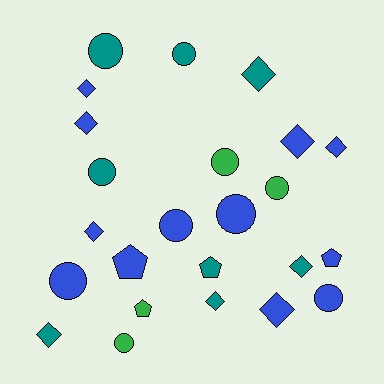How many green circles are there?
There are 3 green circles.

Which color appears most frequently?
Blue, with 12 objects.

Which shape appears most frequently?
Diamond, with 10 objects.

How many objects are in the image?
There are 24 objects.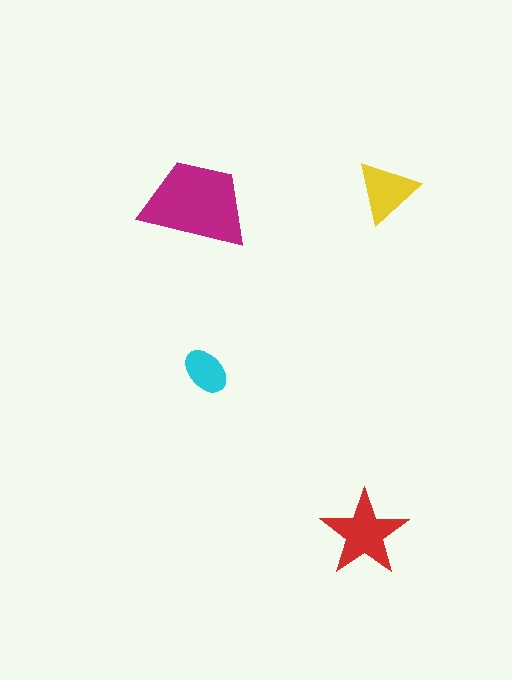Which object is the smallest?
The cyan ellipse.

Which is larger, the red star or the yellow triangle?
The red star.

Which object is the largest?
The magenta trapezoid.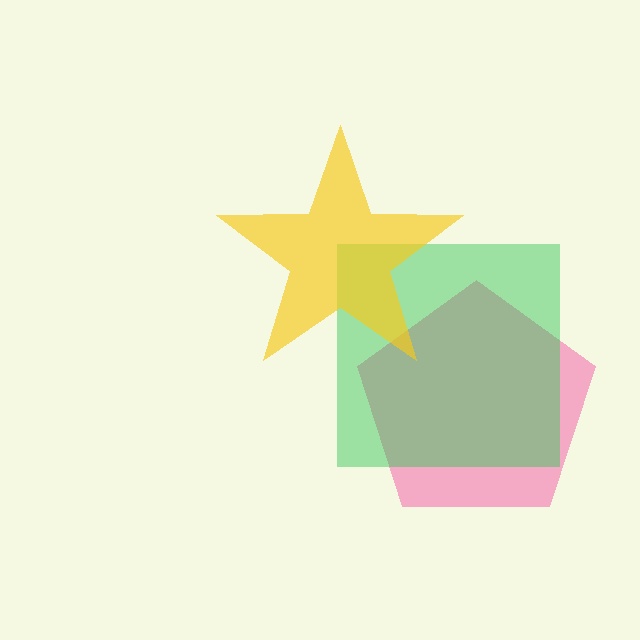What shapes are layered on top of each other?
The layered shapes are: a pink pentagon, a green square, a yellow star.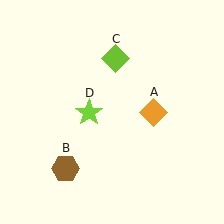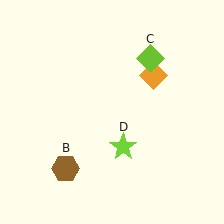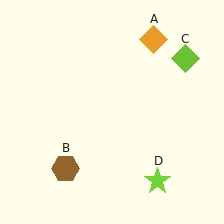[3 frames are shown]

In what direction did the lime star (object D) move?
The lime star (object D) moved down and to the right.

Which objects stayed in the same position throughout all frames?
Brown hexagon (object B) remained stationary.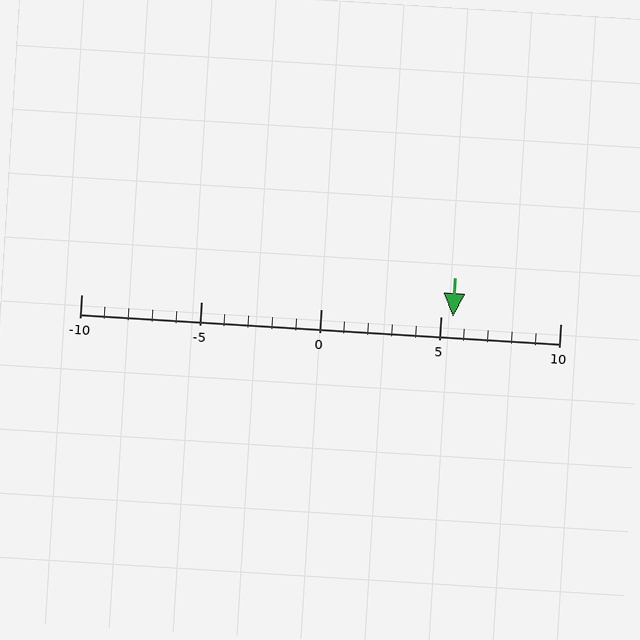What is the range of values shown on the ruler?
The ruler shows values from -10 to 10.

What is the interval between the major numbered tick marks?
The major tick marks are spaced 5 units apart.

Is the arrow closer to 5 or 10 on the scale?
The arrow is closer to 5.